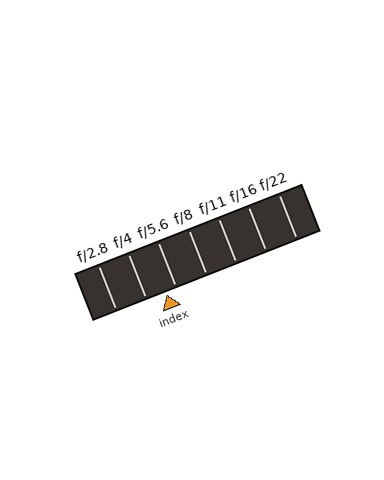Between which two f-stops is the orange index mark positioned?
The index mark is between f/4 and f/5.6.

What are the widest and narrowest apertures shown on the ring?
The widest aperture shown is f/2.8 and the narrowest is f/22.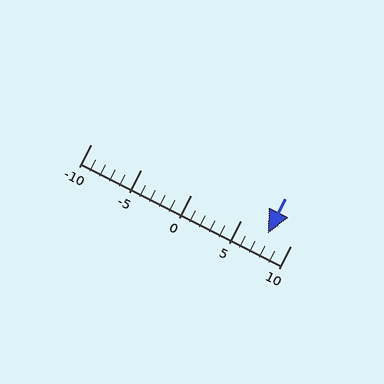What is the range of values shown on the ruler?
The ruler shows values from -10 to 10.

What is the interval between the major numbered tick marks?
The major tick marks are spaced 5 units apart.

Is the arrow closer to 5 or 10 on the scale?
The arrow is closer to 10.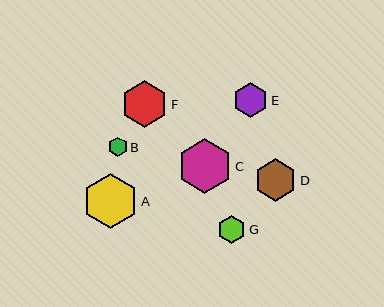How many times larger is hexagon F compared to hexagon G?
Hexagon F is approximately 1.7 times the size of hexagon G.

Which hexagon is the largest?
Hexagon A is the largest with a size of approximately 56 pixels.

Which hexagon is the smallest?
Hexagon B is the smallest with a size of approximately 19 pixels.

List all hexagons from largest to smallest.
From largest to smallest: A, C, F, D, E, G, B.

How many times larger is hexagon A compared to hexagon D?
Hexagon A is approximately 1.3 times the size of hexagon D.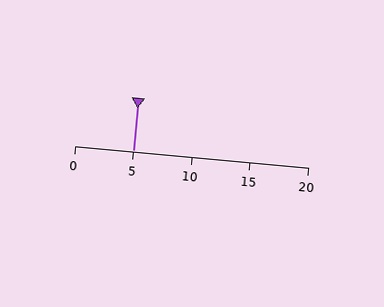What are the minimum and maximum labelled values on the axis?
The axis runs from 0 to 20.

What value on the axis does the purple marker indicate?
The marker indicates approximately 5.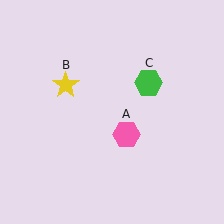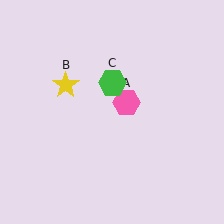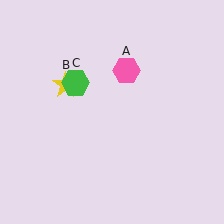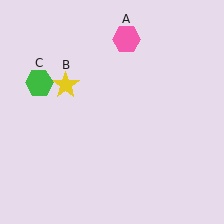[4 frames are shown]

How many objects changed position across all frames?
2 objects changed position: pink hexagon (object A), green hexagon (object C).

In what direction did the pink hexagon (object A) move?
The pink hexagon (object A) moved up.